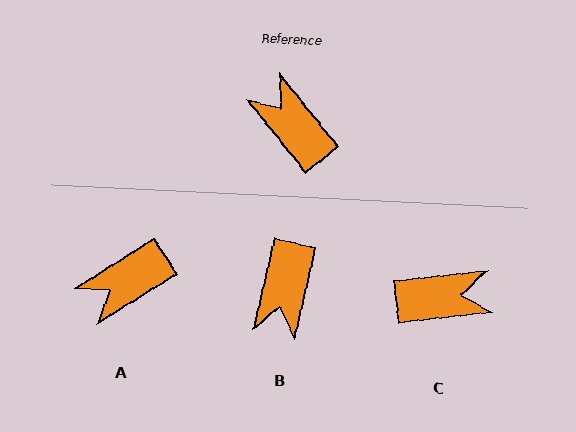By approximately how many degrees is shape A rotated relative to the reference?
Approximately 83 degrees counter-clockwise.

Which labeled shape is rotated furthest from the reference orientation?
B, about 128 degrees away.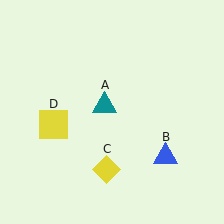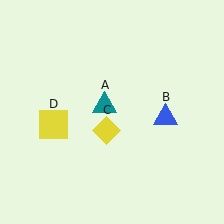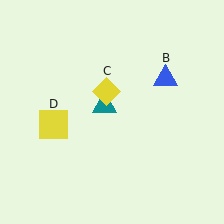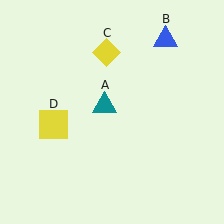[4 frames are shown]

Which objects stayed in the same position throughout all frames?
Teal triangle (object A) and yellow square (object D) remained stationary.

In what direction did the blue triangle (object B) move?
The blue triangle (object B) moved up.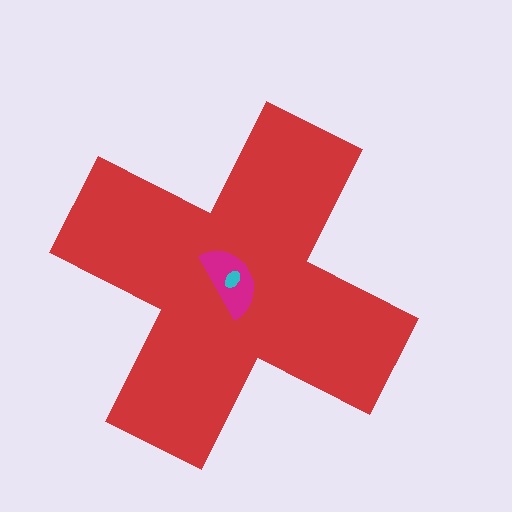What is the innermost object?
The cyan ellipse.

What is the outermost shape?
The red cross.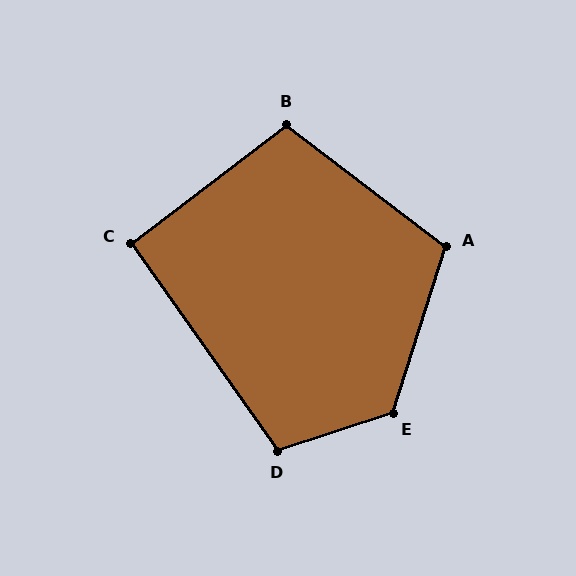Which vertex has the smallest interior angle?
C, at approximately 92 degrees.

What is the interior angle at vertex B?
Approximately 105 degrees (obtuse).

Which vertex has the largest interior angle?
E, at approximately 126 degrees.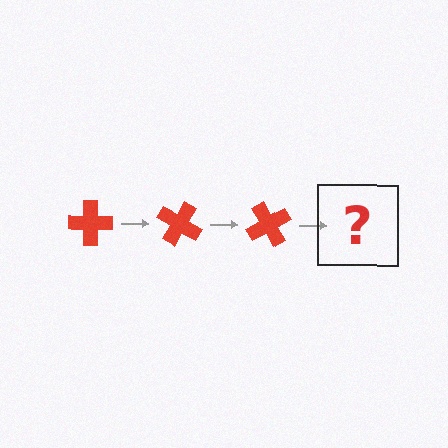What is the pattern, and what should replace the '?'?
The pattern is that the cross rotates 30 degrees each step. The '?' should be a red cross rotated 90 degrees.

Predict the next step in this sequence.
The next step is a red cross rotated 90 degrees.